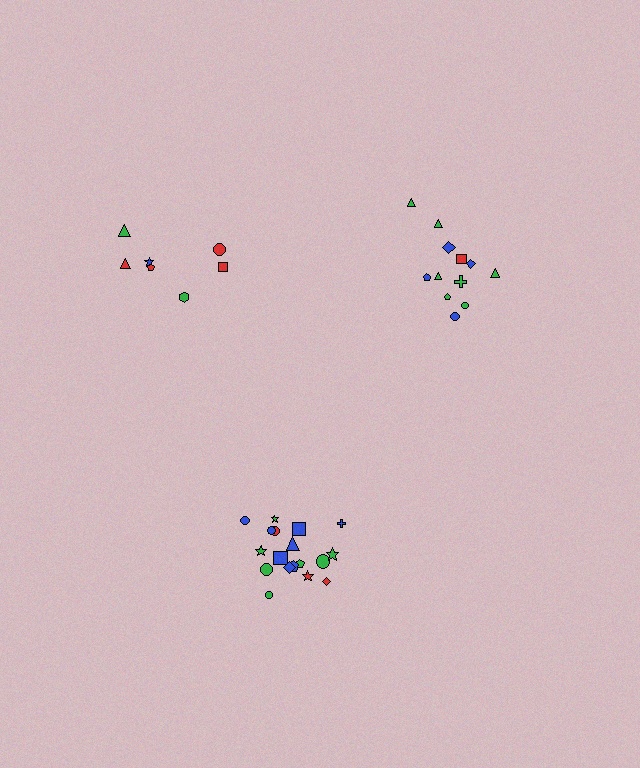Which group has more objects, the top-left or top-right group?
The top-right group.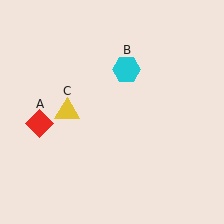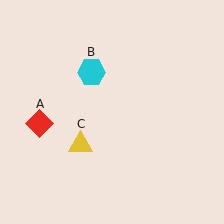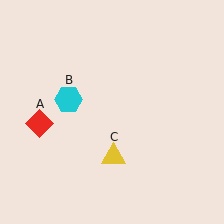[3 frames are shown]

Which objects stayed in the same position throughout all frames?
Red diamond (object A) remained stationary.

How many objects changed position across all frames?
2 objects changed position: cyan hexagon (object B), yellow triangle (object C).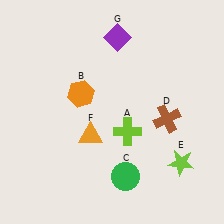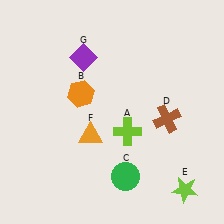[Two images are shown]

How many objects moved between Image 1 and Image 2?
2 objects moved between the two images.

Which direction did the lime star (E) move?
The lime star (E) moved down.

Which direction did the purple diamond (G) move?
The purple diamond (G) moved left.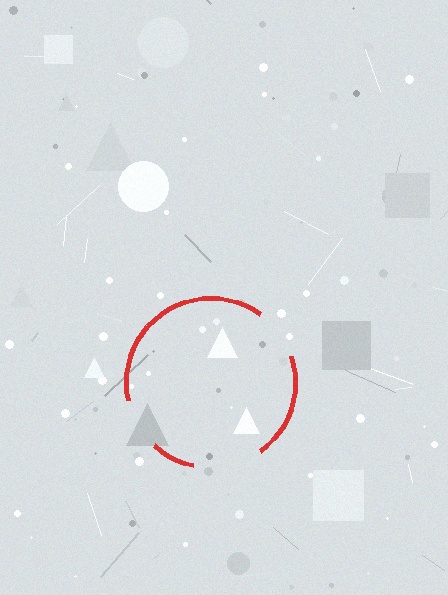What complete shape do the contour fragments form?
The contour fragments form a circle.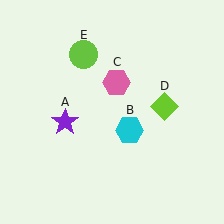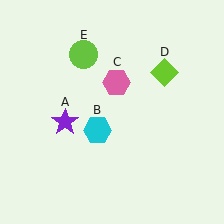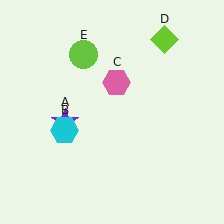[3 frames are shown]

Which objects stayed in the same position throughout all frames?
Purple star (object A) and pink hexagon (object C) and lime circle (object E) remained stationary.